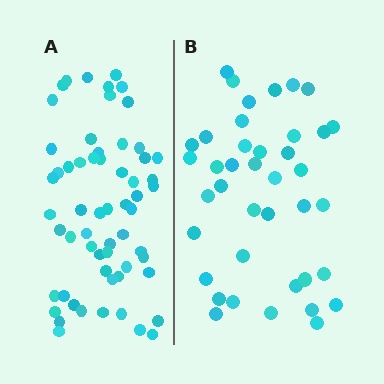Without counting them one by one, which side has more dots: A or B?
Region A (the left region) has more dots.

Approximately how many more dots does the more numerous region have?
Region A has approximately 20 more dots than region B.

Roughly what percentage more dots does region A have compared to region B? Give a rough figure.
About 50% more.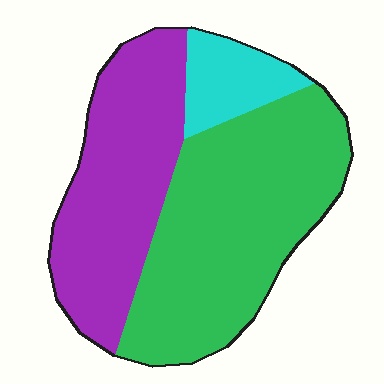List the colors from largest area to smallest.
From largest to smallest: green, purple, cyan.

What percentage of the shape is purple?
Purple takes up between a quarter and a half of the shape.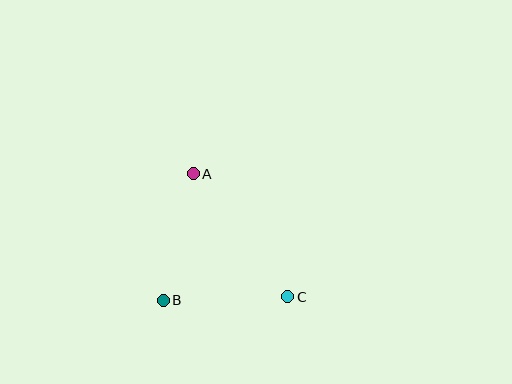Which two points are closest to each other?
Points B and C are closest to each other.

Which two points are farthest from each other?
Points A and C are farthest from each other.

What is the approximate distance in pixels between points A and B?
The distance between A and B is approximately 130 pixels.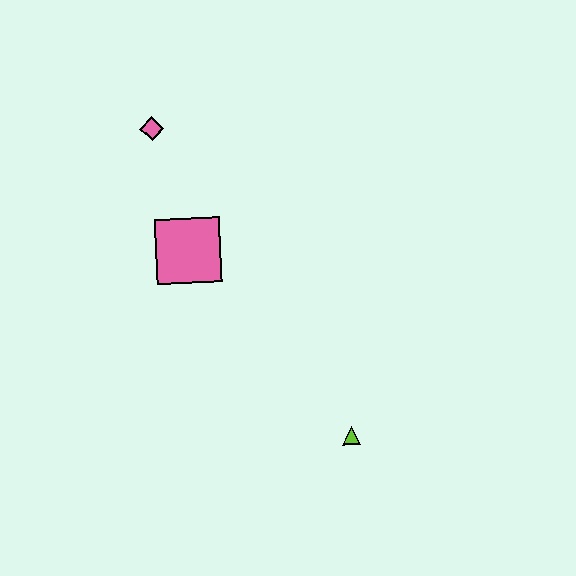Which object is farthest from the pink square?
The lime triangle is farthest from the pink square.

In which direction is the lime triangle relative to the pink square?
The lime triangle is below the pink square.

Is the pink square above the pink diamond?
No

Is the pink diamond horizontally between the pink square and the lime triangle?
No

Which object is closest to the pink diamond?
The pink square is closest to the pink diamond.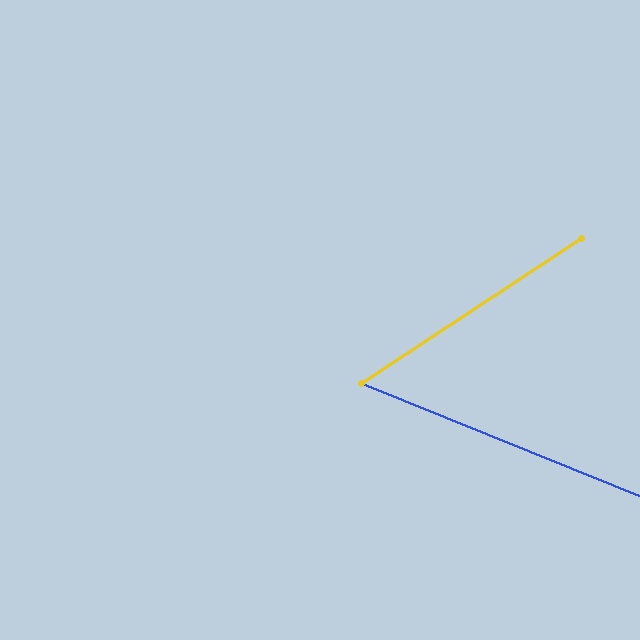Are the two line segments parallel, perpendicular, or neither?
Neither parallel nor perpendicular — they differ by about 56°.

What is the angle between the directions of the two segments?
Approximately 56 degrees.